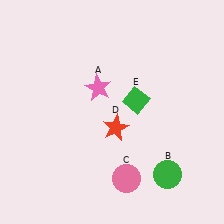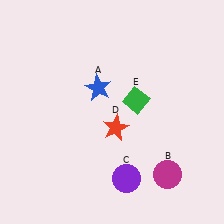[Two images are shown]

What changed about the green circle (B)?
In Image 1, B is green. In Image 2, it changed to magenta.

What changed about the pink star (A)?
In Image 1, A is pink. In Image 2, it changed to blue.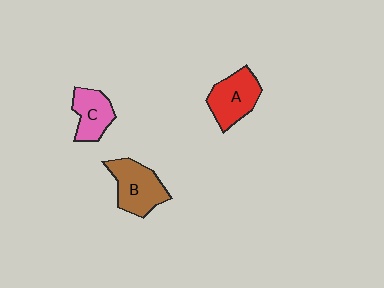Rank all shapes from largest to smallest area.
From largest to smallest: B (brown), A (red), C (pink).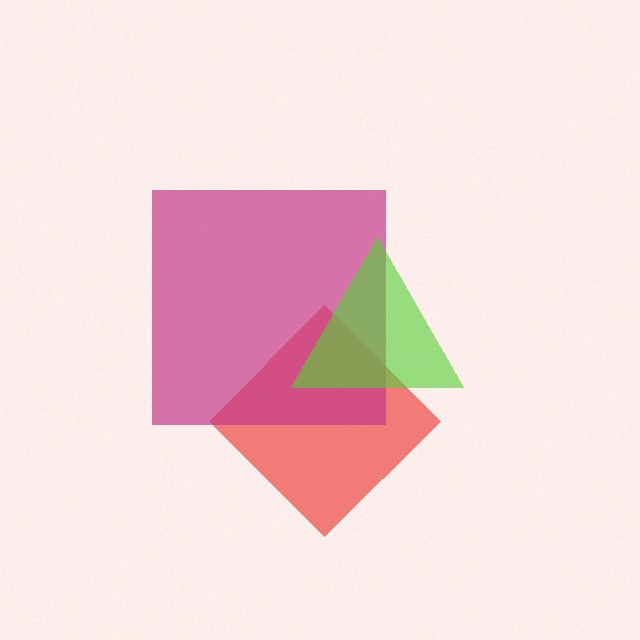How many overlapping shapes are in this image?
There are 3 overlapping shapes in the image.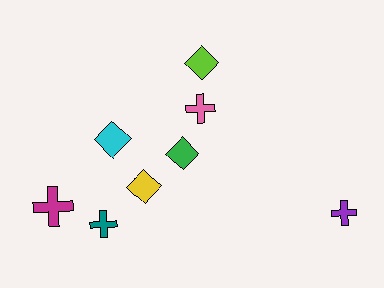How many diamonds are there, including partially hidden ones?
There are 4 diamonds.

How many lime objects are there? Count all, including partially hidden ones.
There is 1 lime object.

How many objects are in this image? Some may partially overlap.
There are 8 objects.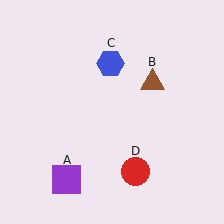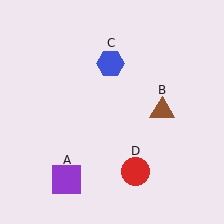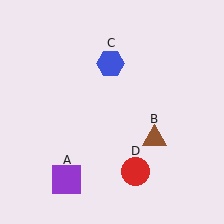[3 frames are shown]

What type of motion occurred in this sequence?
The brown triangle (object B) rotated clockwise around the center of the scene.